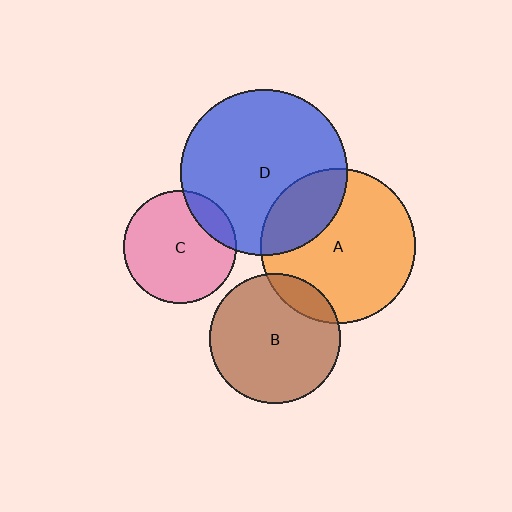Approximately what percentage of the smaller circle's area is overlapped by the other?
Approximately 25%.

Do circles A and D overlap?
Yes.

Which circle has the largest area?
Circle D (blue).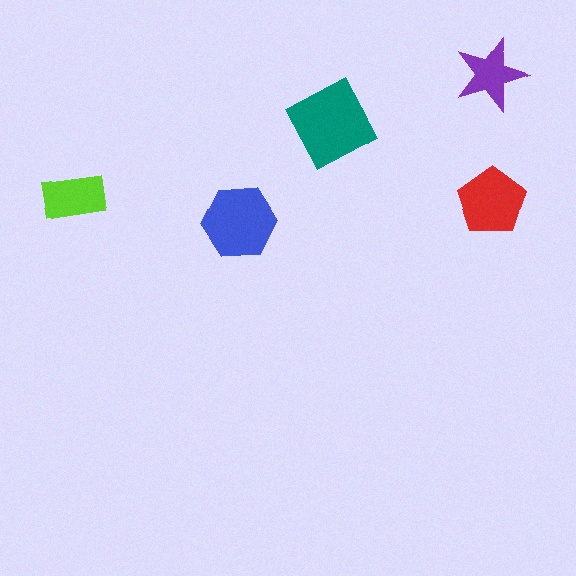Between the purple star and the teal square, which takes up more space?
The teal square.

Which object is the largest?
The teal square.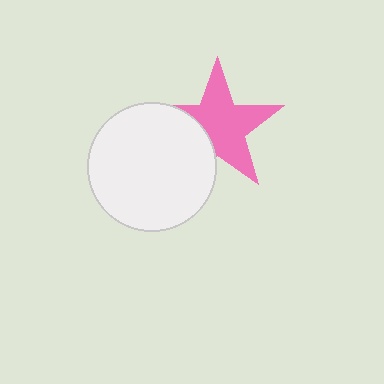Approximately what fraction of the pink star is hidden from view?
Roughly 30% of the pink star is hidden behind the white circle.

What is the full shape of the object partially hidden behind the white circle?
The partially hidden object is a pink star.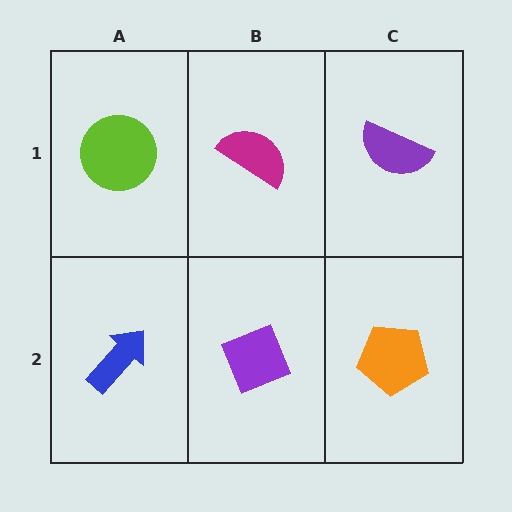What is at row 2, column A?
A blue arrow.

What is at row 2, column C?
An orange pentagon.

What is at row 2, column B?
A purple diamond.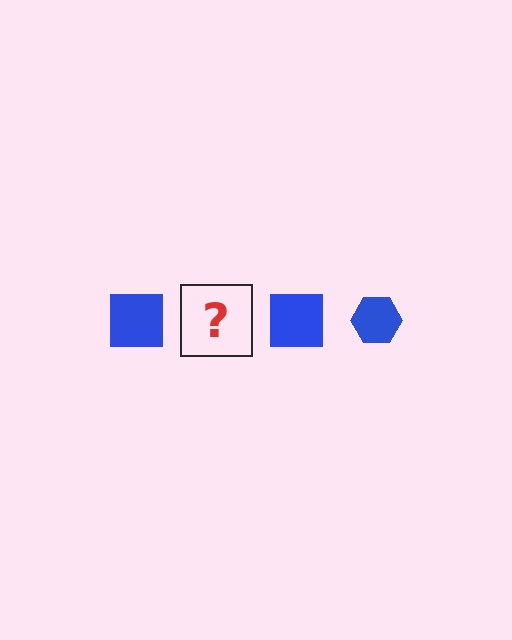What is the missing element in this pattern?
The missing element is a blue hexagon.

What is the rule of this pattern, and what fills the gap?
The rule is that the pattern cycles through square, hexagon shapes in blue. The gap should be filled with a blue hexagon.